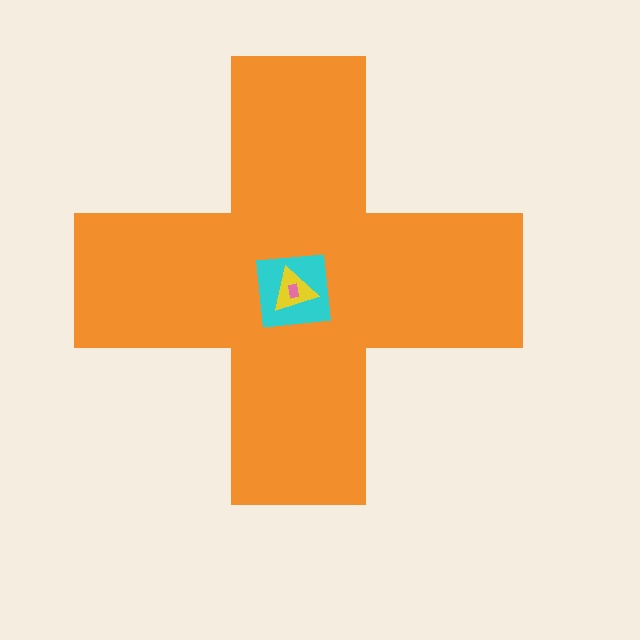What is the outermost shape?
The orange cross.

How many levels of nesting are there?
4.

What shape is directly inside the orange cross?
The cyan square.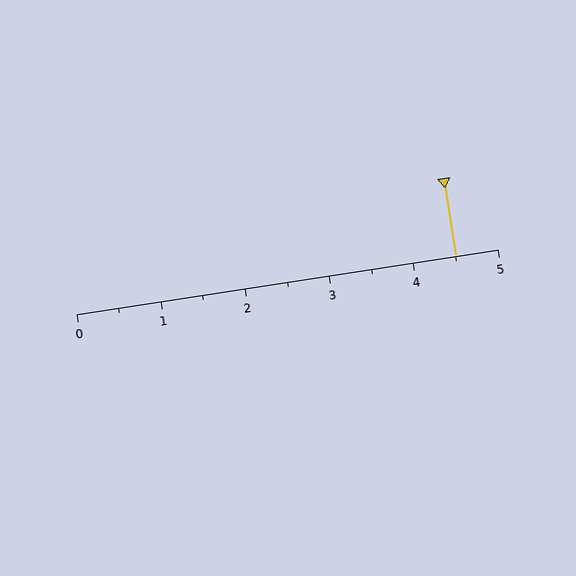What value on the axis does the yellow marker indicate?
The marker indicates approximately 4.5.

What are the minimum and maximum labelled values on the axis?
The axis runs from 0 to 5.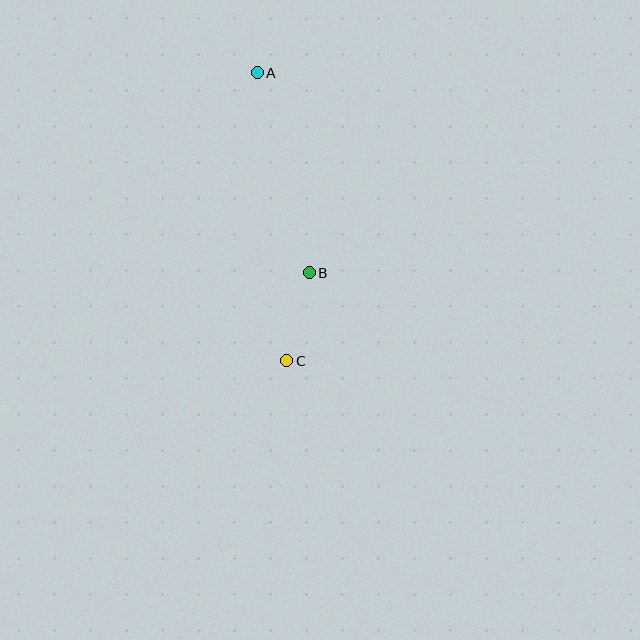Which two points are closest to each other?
Points B and C are closest to each other.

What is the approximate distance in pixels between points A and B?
The distance between A and B is approximately 207 pixels.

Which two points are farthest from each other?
Points A and C are farthest from each other.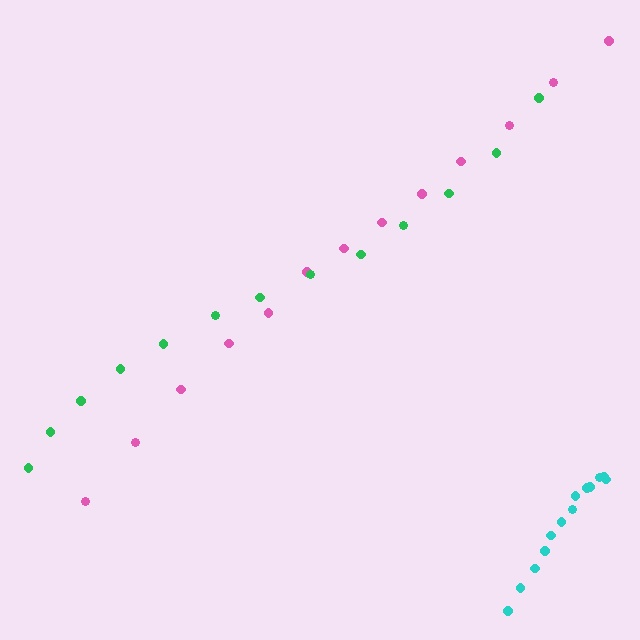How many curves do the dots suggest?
There are 3 distinct paths.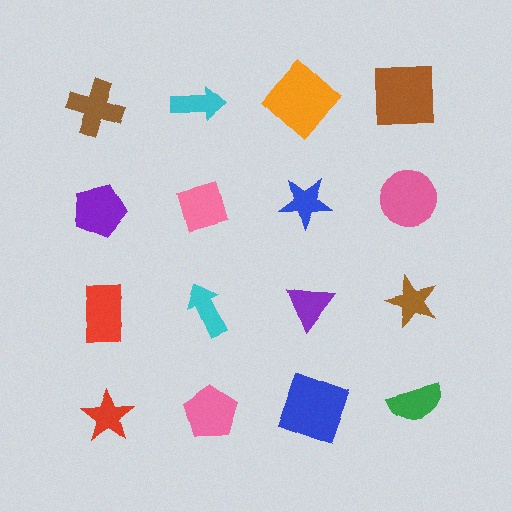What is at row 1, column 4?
A brown square.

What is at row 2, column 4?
A pink circle.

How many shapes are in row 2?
4 shapes.